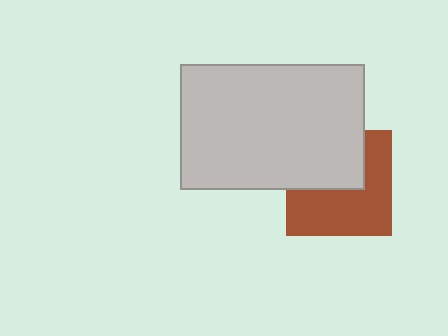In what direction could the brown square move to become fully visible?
The brown square could move down. That would shift it out from behind the light gray rectangle entirely.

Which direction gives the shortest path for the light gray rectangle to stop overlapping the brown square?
Moving up gives the shortest separation.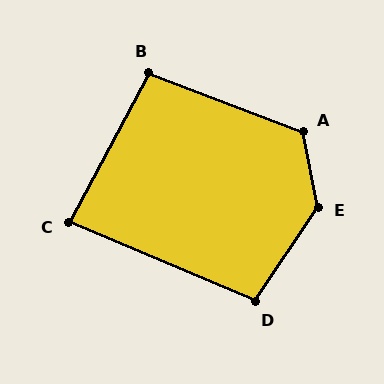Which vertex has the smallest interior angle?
C, at approximately 85 degrees.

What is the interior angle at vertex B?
Approximately 97 degrees (obtuse).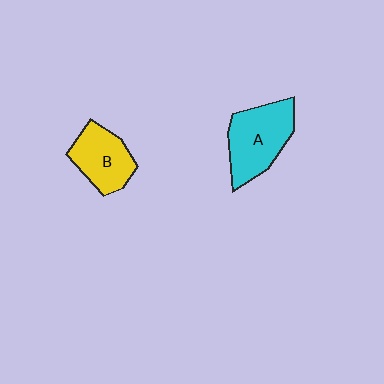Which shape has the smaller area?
Shape B (yellow).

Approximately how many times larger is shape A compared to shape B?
Approximately 1.3 times.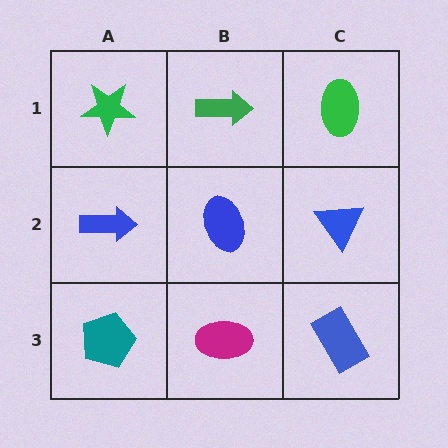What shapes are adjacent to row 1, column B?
A blue ellipse (row 2, column B), a green star (row 1, column A), a green ellipse (row 1, column C).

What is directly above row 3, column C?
A blue triangle.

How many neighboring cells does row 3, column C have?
2.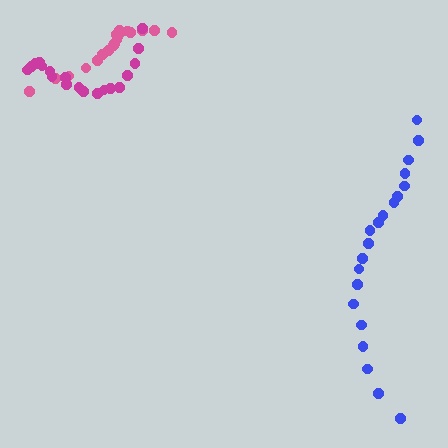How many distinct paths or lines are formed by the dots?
There are 3 distinct paths.